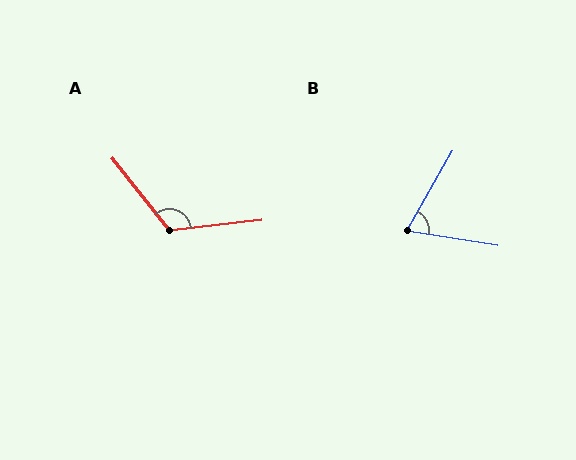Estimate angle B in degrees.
Approximately 70 degrees.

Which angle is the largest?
A, at approximately 122 degrees.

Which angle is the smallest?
B, at approximately 70 degrees.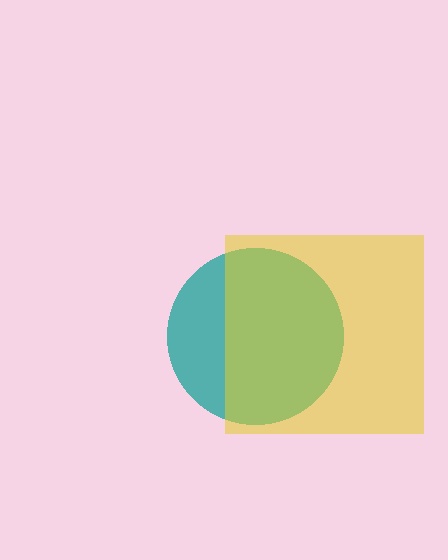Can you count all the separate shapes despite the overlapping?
Yes, there are 2 separate shapes.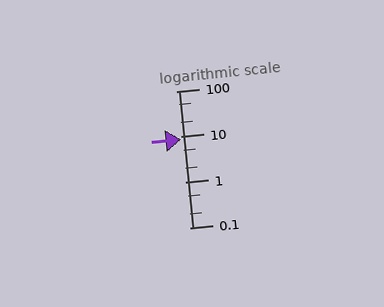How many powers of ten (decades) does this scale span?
The scale spans 3 decades, from 0.1 to 100.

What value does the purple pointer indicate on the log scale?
The pointer indicates approximately 8.5.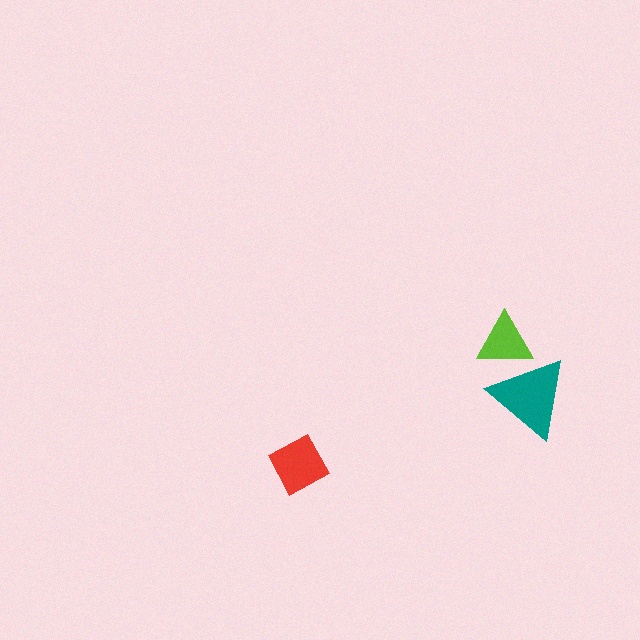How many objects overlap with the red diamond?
0 objects overlap with the red diamond.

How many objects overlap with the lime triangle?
1 object overlaps with the lime triangle.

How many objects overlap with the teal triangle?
1 object overlaps with the teal triangle.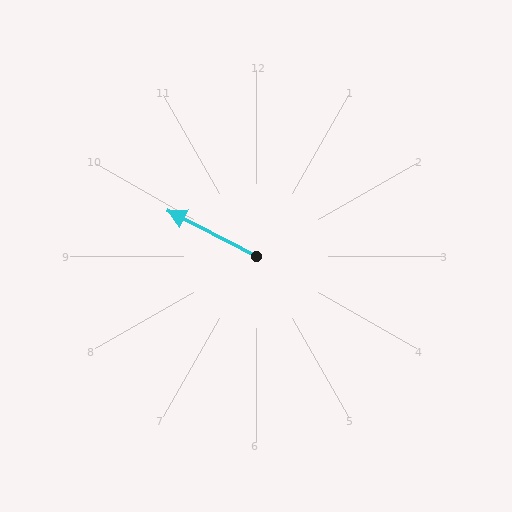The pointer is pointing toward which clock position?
Roughly 10 o'clock.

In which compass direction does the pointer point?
Northwest.